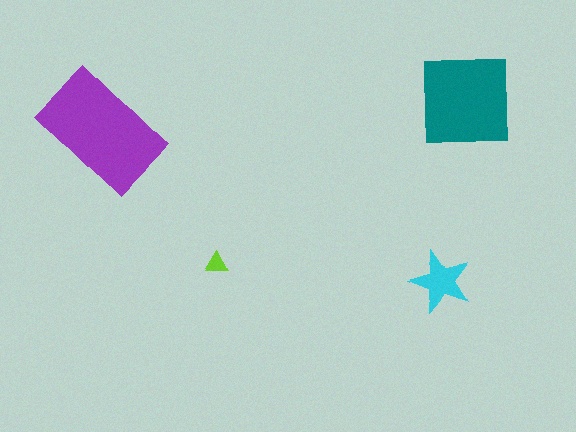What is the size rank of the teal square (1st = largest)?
2nd.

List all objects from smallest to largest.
The lime triangle, the cyan star, the teal square, the purple rectangle.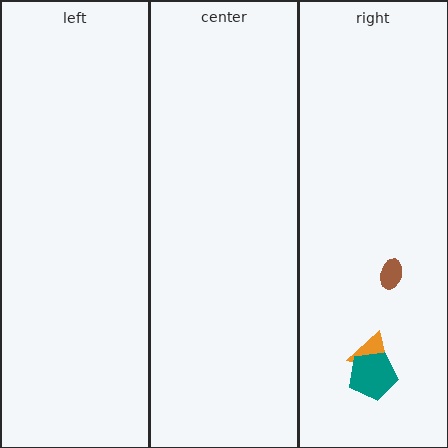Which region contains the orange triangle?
The right region.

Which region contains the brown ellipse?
The right region.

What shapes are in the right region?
The brown ellipse, the orange triangle, the teal pentagon.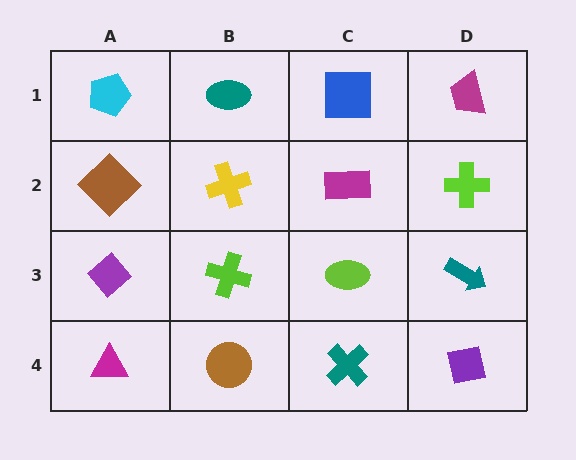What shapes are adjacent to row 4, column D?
A teal arrow (row 3, column D), a teal cross (row 4, column C).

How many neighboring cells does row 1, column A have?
2.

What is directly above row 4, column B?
A lime cross.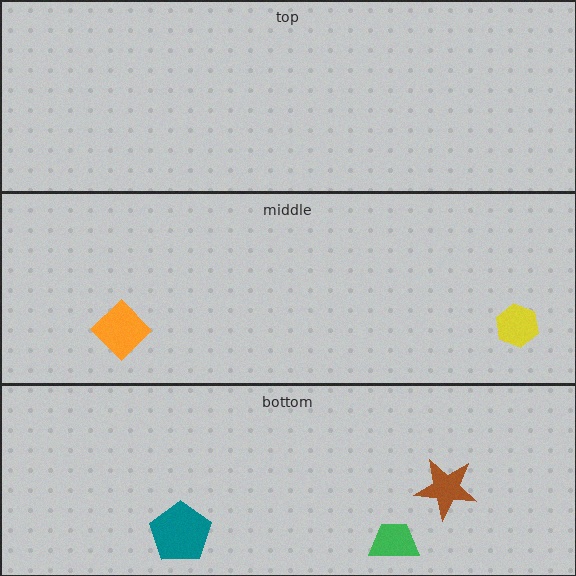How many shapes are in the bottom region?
3.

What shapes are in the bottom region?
The green trapezoid, the brown star, the teal pentagon.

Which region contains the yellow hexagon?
The middle region.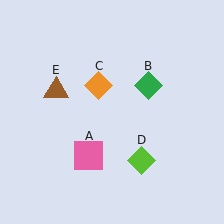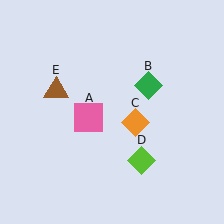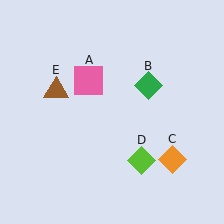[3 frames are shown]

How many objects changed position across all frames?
2 objects changed position: pink square (object A), orange diamond (object C).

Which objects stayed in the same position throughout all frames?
Green diamond (object B) and lime diamond (object D) and brown triangle (object E) remained stationary.